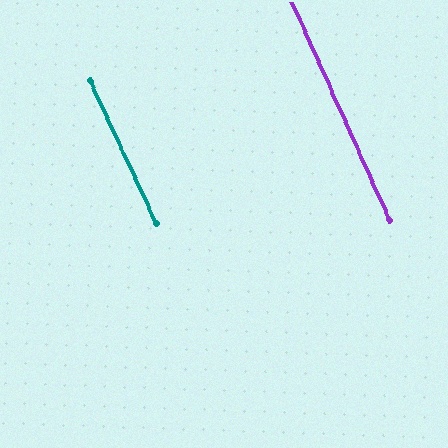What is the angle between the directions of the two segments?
Approximately 1 degree.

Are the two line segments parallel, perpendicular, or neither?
Parallel — their directions differ by only 1.2°.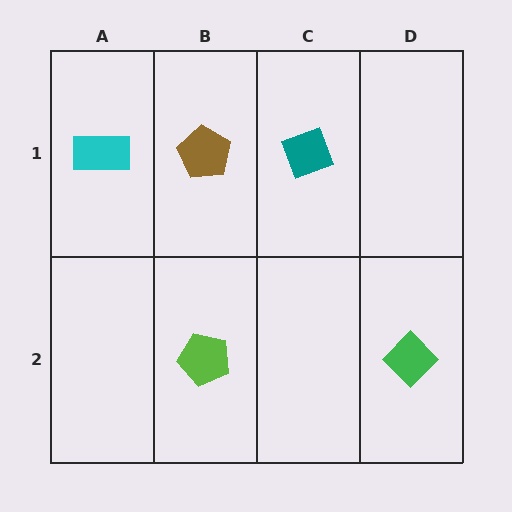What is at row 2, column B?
A lime pentagon.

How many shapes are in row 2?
2 shapes.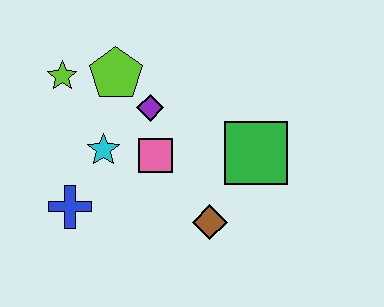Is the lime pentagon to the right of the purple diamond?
No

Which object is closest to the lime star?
The lime pentagon is closest to the lime star.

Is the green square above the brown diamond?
Yes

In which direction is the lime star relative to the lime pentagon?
The lime star is to the left of the lime pentagon.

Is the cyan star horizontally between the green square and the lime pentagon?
No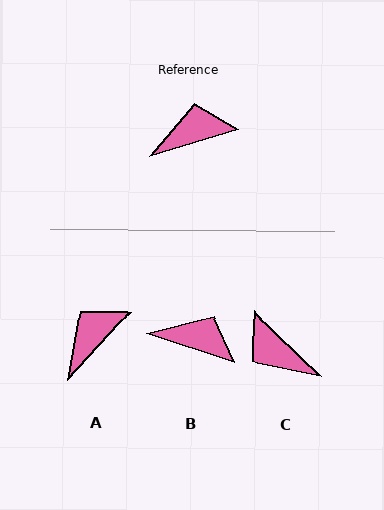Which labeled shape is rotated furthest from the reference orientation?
C, about 120 degrees away.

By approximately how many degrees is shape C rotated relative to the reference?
Approximately 120 degrees counter-clockwise.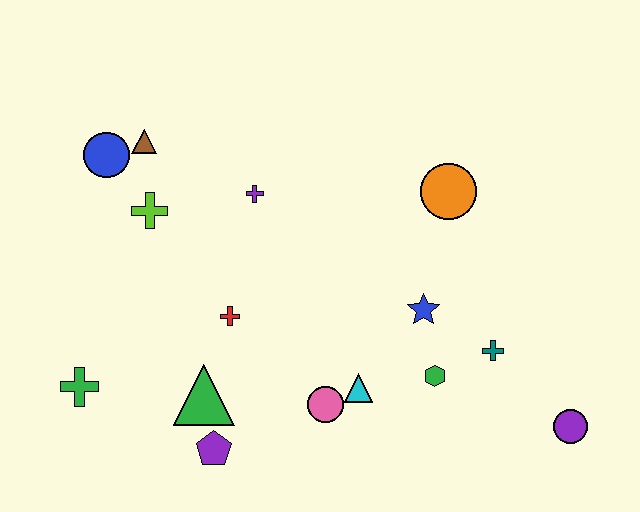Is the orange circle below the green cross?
No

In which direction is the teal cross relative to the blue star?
The teal cross is to the right of the blue star.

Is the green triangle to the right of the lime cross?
Yes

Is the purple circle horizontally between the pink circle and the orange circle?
No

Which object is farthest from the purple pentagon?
The purple circle is farthest from the purple pentagon.